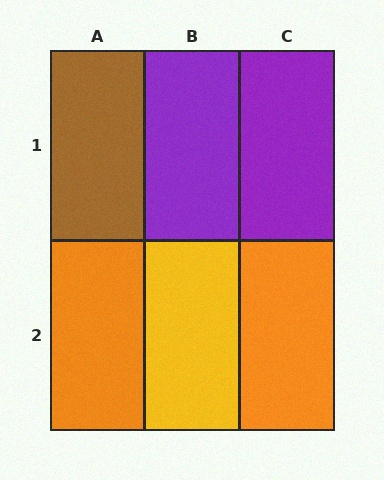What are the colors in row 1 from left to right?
Brown, purple, purple.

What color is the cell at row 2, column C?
Orange.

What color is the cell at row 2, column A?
Orange.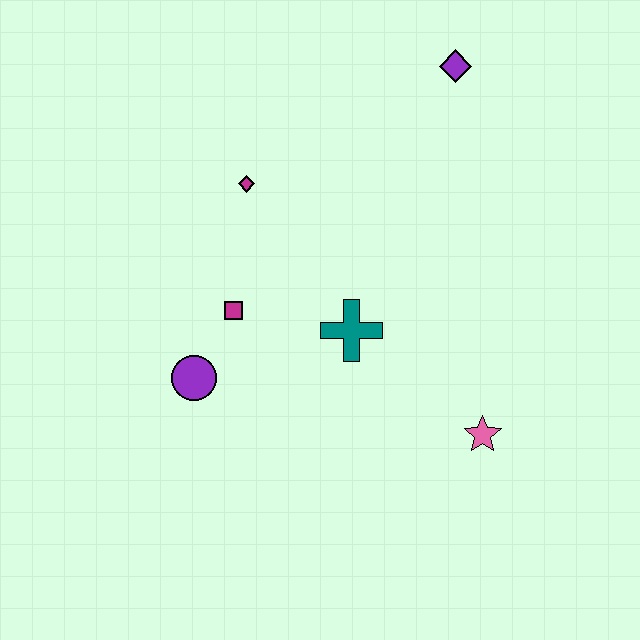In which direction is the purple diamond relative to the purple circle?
The purple diamond is above the purple circle.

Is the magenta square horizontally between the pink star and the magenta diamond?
No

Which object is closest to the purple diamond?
The magenta diamond is closest to the purple diamond.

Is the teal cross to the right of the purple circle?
Yes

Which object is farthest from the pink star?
The purple diamond is farthest from the pink star.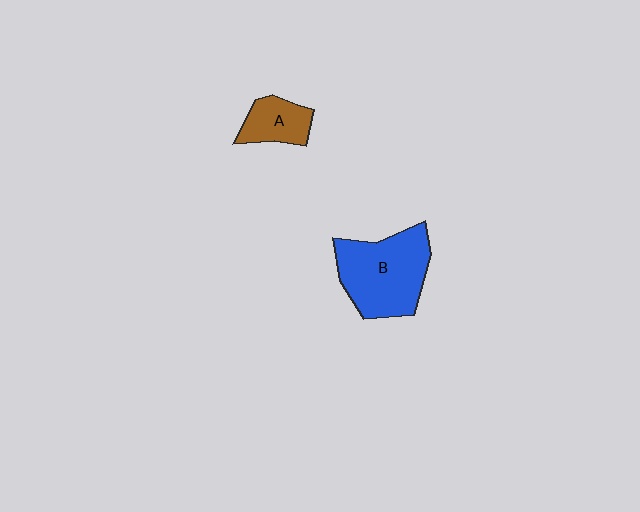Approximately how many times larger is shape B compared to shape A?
Approximately 2.3 times.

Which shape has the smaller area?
Shape A (brown).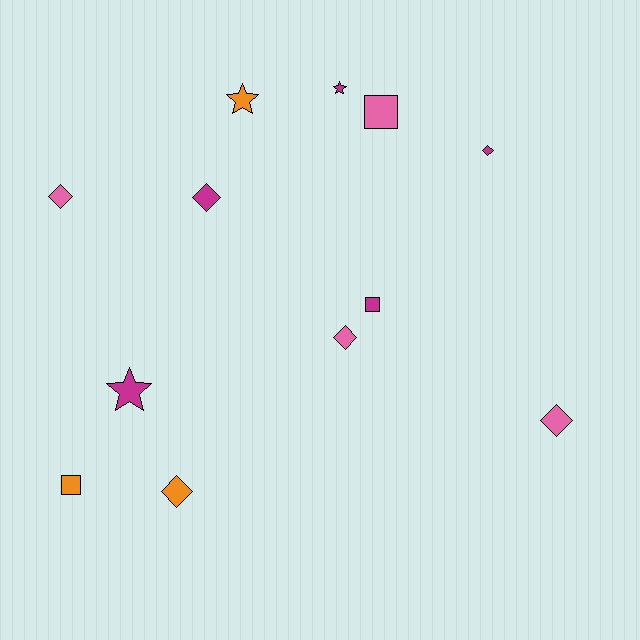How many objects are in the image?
There are 12 objects.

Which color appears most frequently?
Magenta, with 5 objects.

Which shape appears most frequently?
Diamond, with 6 objects.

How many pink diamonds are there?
There are 3 pink diamonds.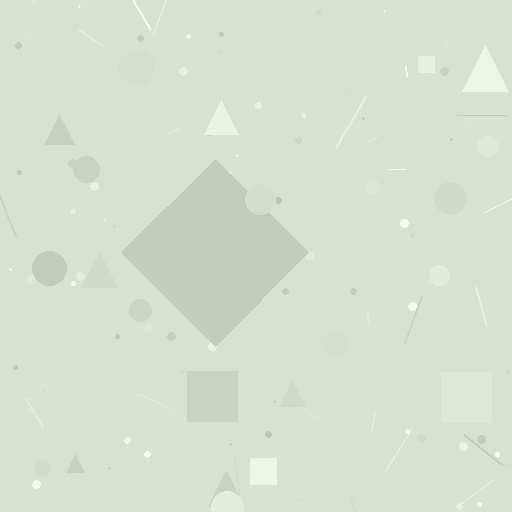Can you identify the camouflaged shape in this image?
The camouflaged shape is a diamond.